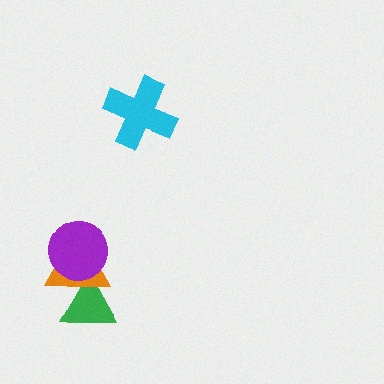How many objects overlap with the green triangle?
2 objects overlap with the green triangle.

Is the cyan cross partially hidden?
No, no other shape covers it.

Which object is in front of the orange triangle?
The purple circle is in front of the orange triangle.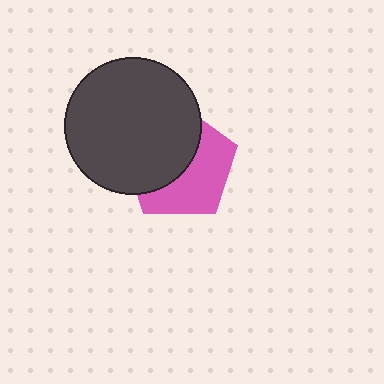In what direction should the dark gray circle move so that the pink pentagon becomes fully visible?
The dark gray circle should move toward the upper-left. That is the shortest direction to clear the overlap and leave the pink pentagon fully visible.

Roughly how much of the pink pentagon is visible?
About half of it is visible (roughly 49%).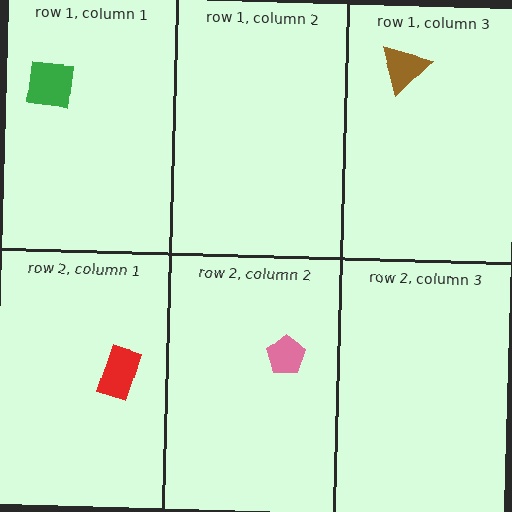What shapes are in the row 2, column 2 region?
The pink pentagon.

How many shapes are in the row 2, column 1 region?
1.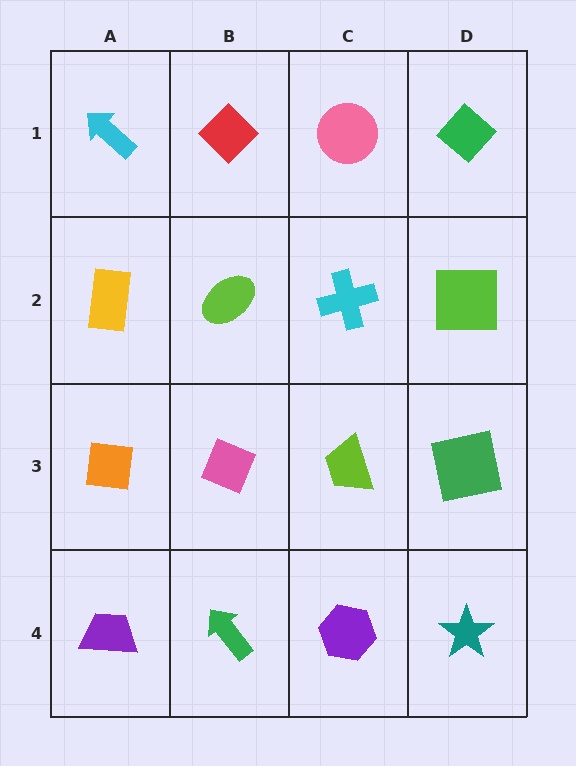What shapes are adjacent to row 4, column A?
An orange square (row 3, column A), a green arrow (row 4, column B).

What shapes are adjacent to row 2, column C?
A pink circle (row 1, column C), a lime trapezoid (row 3, column C), a lime ellipse (row 2, column B), a lime square (row 2, column D).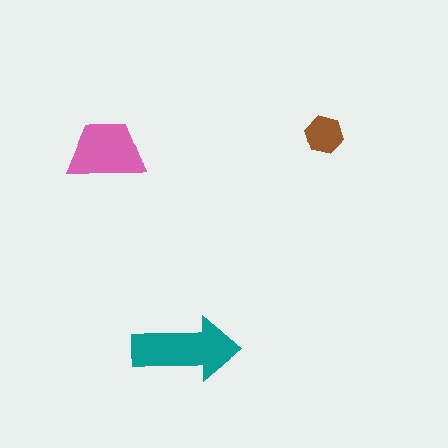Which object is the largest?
The teal arrow.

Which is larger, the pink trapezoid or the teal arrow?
The teal arrow.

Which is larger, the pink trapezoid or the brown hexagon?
The pink trapezoid.